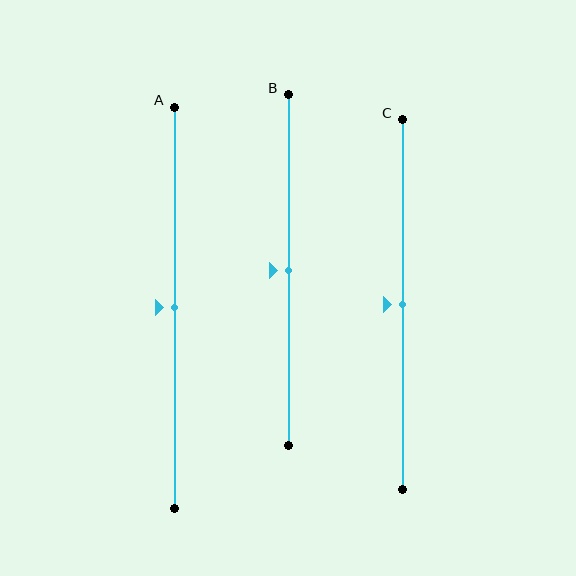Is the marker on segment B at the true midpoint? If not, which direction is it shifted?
Yes, the marker on segment B is at the true midpoint.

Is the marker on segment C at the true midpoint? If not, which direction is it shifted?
Yes, the marker on segment C is at the true midpoint.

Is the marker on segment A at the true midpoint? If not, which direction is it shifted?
Yes, the marker on segment A is at the true midpoint.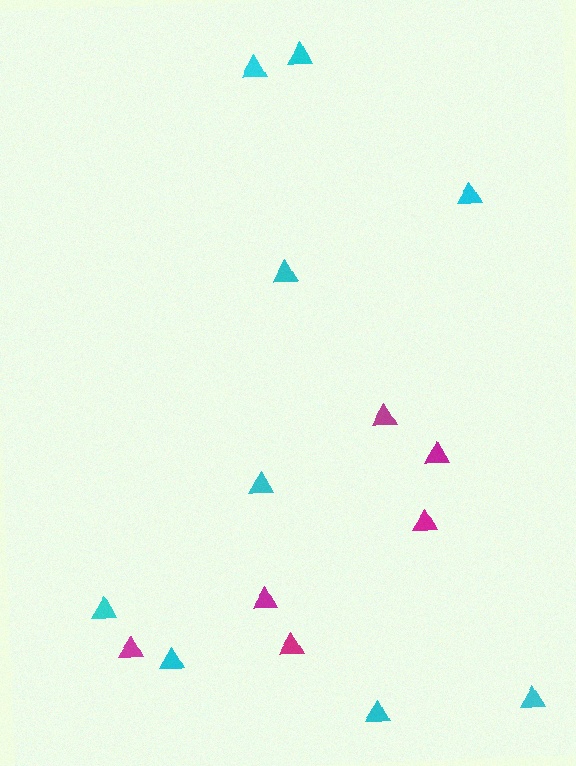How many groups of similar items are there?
There are 2 groups: one group of magenta triangles (6) and one group of cyan triangles (9).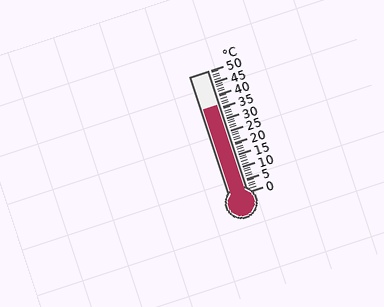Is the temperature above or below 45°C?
The temperature is below 45°C.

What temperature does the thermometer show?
The thermometer shows approximately 36°C.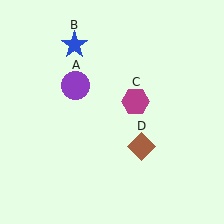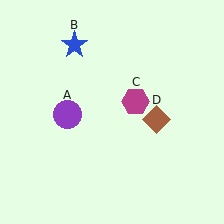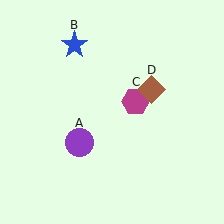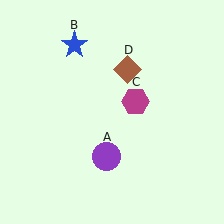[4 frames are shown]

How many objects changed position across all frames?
2 objects changed position: purple circle (object A), brown diamond (object D).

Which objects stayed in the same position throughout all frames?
Blue star (object B) and magenta hexagon (object C) remained stationary.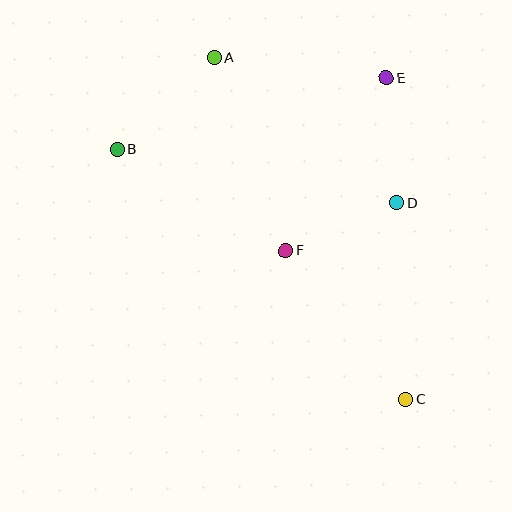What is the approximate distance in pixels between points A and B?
The distance between A and B is approximately 134 pixels.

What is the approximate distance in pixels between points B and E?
The distance between B and E is approximately 278 pixels.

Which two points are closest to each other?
Points D and F are closest to each other.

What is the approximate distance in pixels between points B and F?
The distance between B and F is approximately 197 pixels.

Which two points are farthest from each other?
Points A and C are farthest from each other.